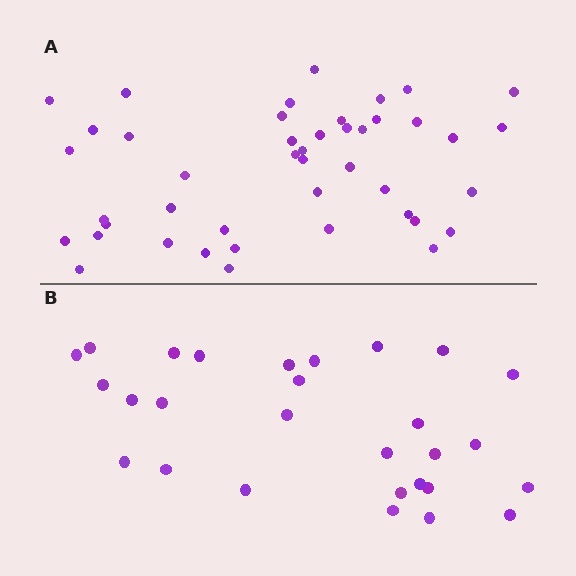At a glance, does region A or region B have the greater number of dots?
Region A (the top region) has more dots.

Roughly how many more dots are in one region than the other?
Region A has approximately 15 more dots than region B.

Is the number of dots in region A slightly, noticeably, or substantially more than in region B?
Region A has substantially more. The ratio is roughly 1.6 to 1.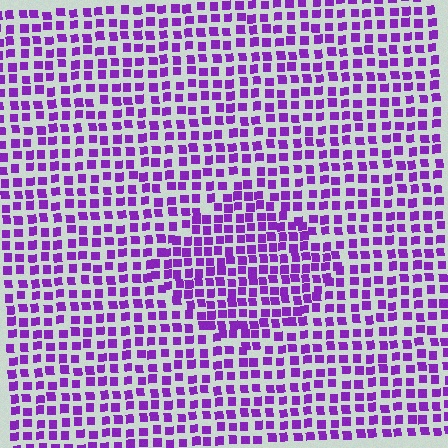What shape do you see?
I see a diamond.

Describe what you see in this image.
The image contains small purple elements arranged at two different densities. A diamond-shaped region is visible where the elements are more densely packed than the surrounding area.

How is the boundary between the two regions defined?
The boundary is defined by a change in element density (approximately 1.4x ratio). All elements are the same color, size, and shape.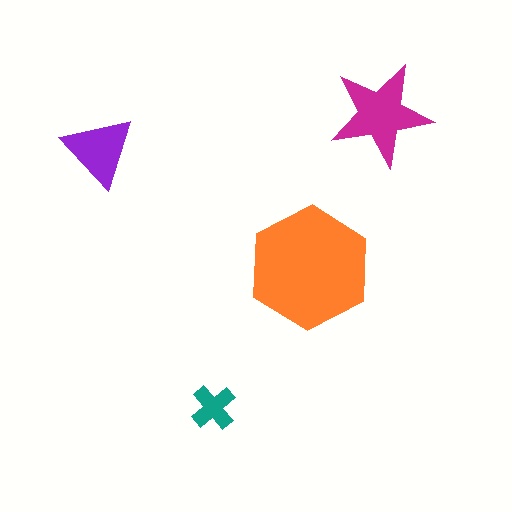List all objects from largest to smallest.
The orange hexagon, the magenta star, the purple triangle, the teal cross.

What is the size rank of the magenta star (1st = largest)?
2nd.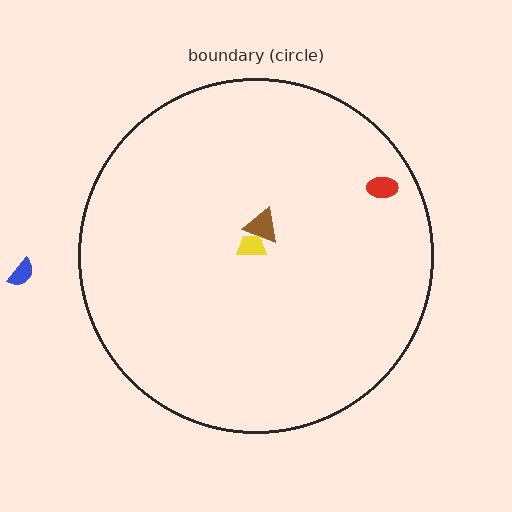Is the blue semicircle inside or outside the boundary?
Outside.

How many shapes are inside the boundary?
3 inside, 1 outside.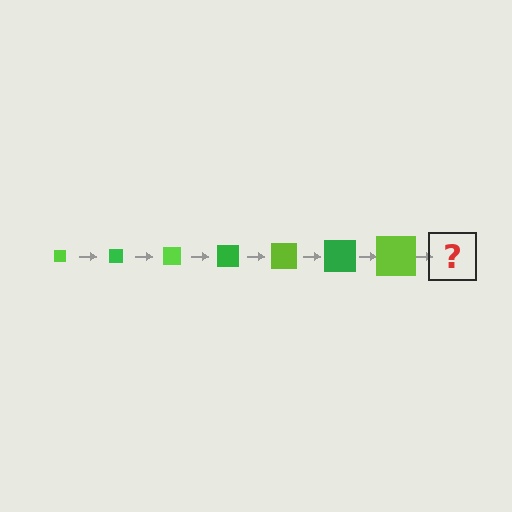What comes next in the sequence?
The next element should be a green square, larger than the previous one.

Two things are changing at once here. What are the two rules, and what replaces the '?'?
The two rules are that the square grows larger each step and the color cycles through lime and green. The '?' should be a green square, larger than the previous one.